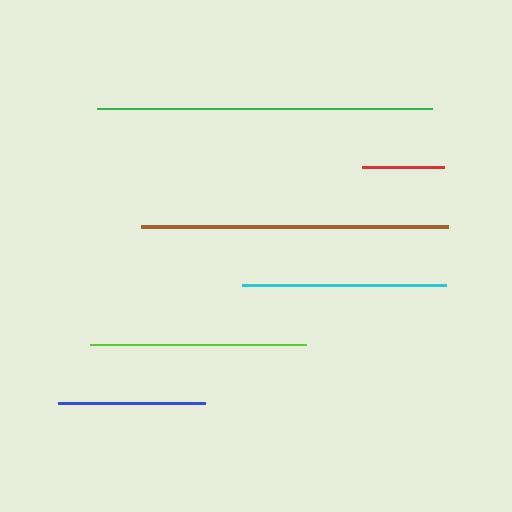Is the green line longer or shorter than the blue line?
The green line is longer than the blue line.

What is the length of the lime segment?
The lime segment is approximately 216 pixels long.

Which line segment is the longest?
The green line is the longest at approximately 335 pixels.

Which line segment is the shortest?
The red line is the shortest at approximately 81 pixels.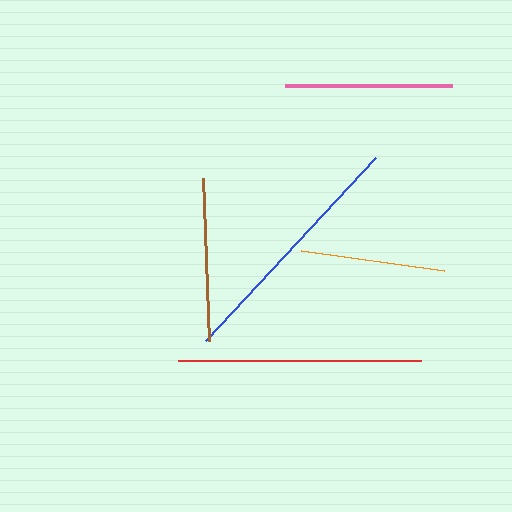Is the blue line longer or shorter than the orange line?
The blue line is longer than the orange line.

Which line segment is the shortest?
The orange line is the shortest at approximately 145 pixels.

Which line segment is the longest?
The blue line is the longest at approximately 250 pixels.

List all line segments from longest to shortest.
From longest to shortest: blue, red, pink, brown, orange.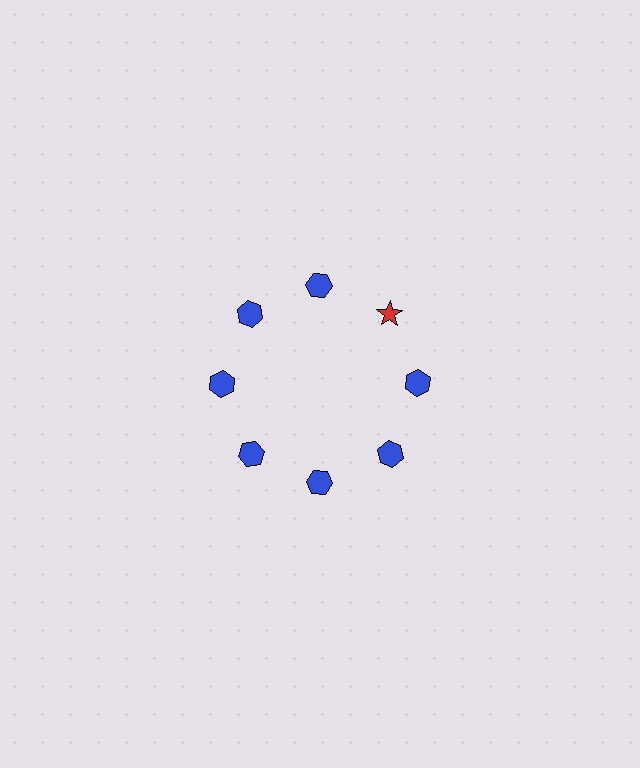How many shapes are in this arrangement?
There are 8 shapes arranged in a ring pattern.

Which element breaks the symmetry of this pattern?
The red star at roughly the 2 o'clock position breaks the symmetry. All other shapes are blue hexagons.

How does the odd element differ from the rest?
It differs in both color (red instead of blue) and shape (star instead of hexagon).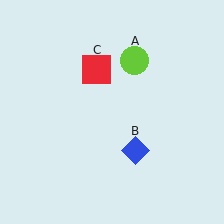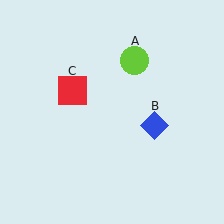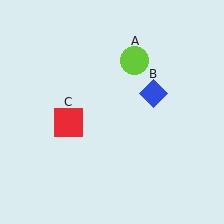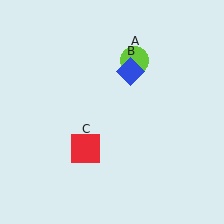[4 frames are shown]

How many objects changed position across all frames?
2 objects changed position: blue diamond (object B), red square (object C).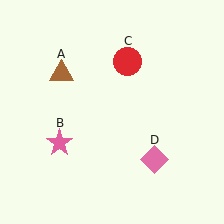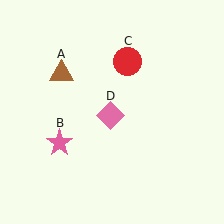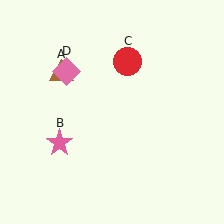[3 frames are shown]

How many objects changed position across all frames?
1 object changed position: pink diamond (object D).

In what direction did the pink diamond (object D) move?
The pink diamond (object D) moved up and to the left.